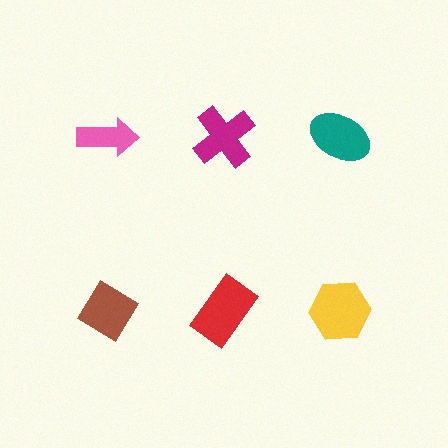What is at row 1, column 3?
A teal ellipse.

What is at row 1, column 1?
A pink arrow.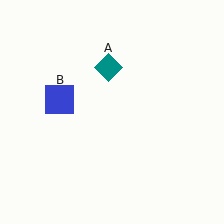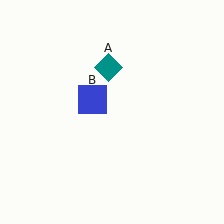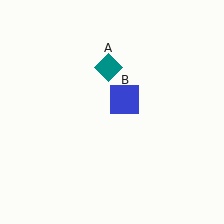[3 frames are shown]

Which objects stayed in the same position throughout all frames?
Teal diamond (object A) remained stationary.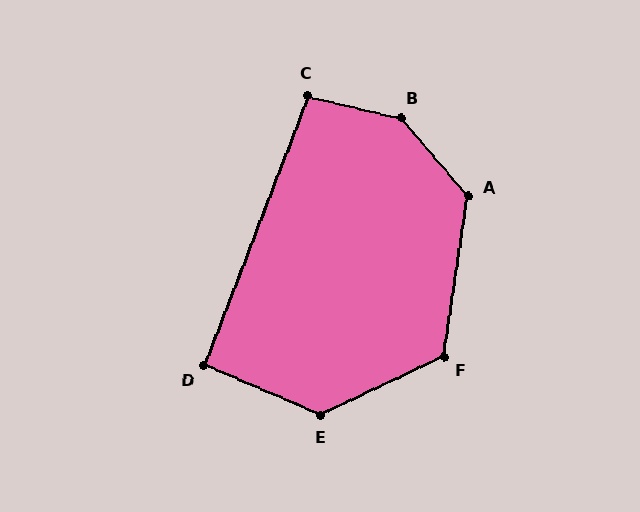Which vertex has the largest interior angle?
B, at approximately 144 degrees.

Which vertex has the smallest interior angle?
D, at approximately 92 degrees.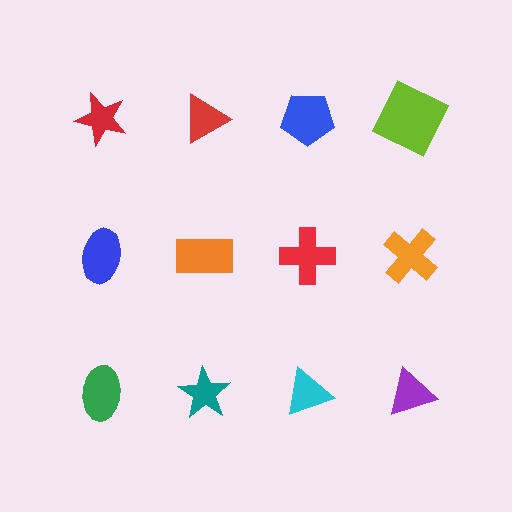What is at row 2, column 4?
An orange cross.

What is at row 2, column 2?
An orange rectangle.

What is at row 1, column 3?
A blue pentagon.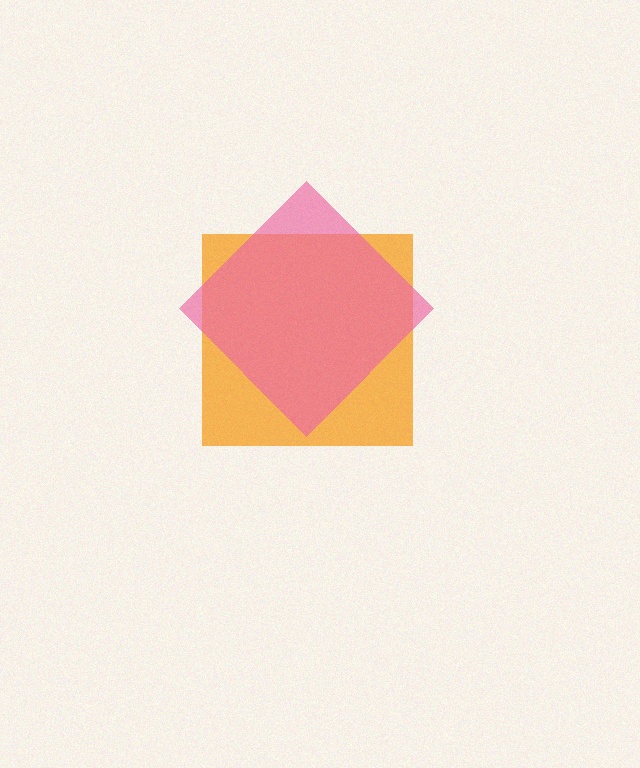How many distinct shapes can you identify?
There are 2 distinct shapes: an orange square, a pink diamond.